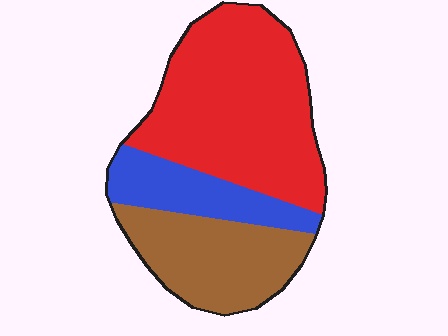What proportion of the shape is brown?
Brown takes up between a sixth and a third of the shape.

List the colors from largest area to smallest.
From largest to smallest: red, brown, blue.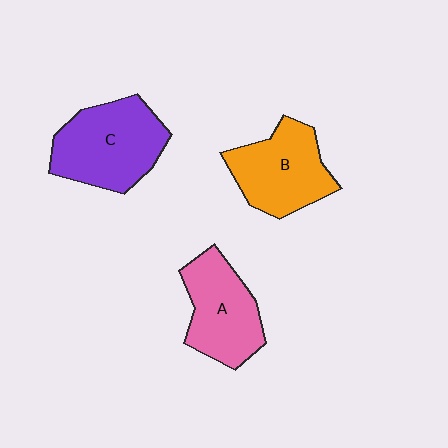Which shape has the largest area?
Shape C (purple).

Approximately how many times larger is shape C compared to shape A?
Approximately 1.2 times.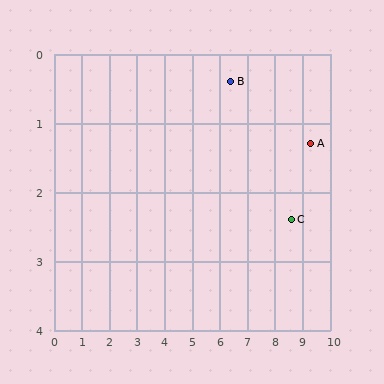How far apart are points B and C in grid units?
Points B and C are about 3.0 grid units apart.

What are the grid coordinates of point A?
Point A is at approximately (9.3, 1.3).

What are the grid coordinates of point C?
Point C is at approximately (8.6, 2.4).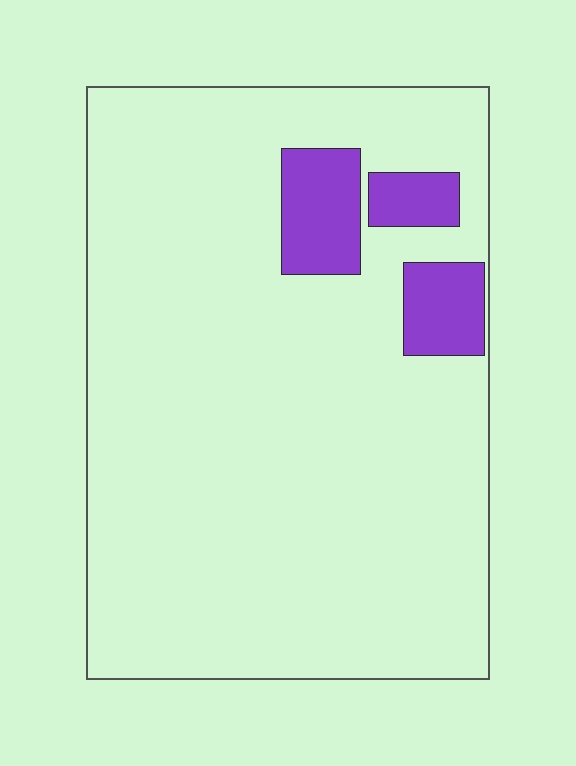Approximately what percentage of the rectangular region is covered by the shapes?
Approximately 10%.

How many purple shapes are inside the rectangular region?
3.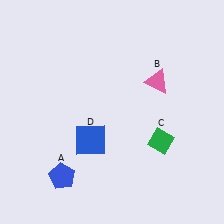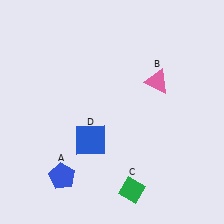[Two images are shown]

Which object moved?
The green diamond (C) moved down.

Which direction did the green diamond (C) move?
The green diamond (C) moved down.